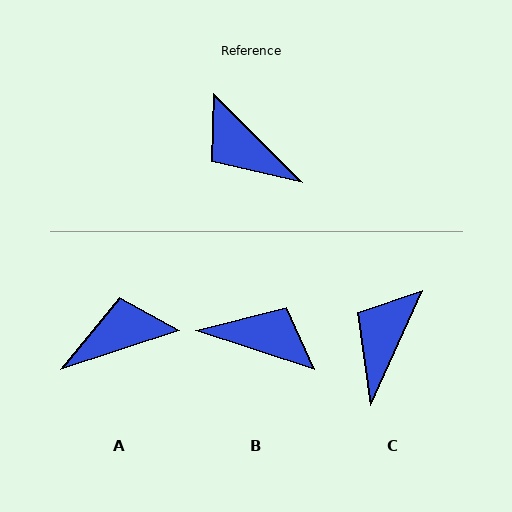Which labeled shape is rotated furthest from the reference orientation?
B, about 153 degrees away.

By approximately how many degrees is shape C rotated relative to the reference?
Approximately 69 degrees clockwise.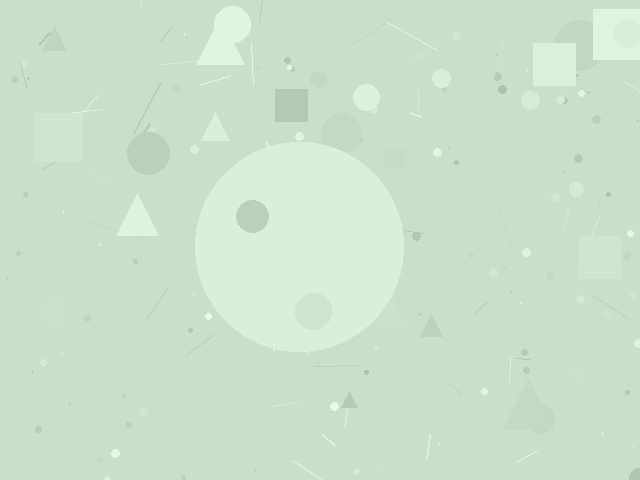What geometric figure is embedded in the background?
A circle is embedded in the background.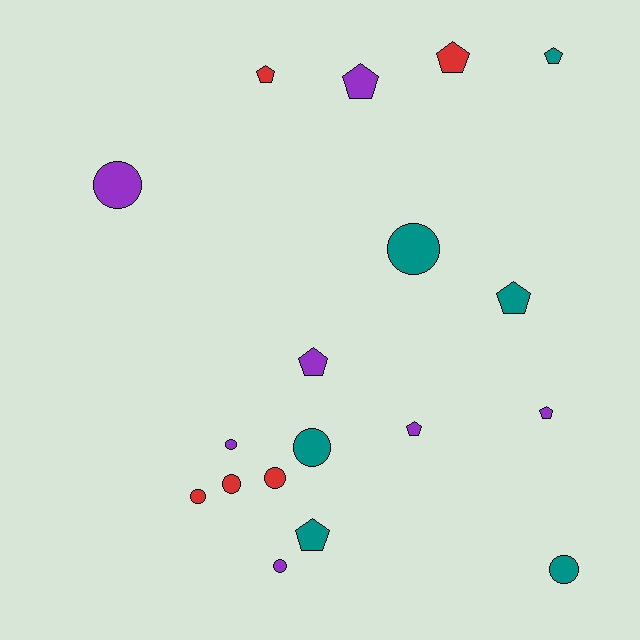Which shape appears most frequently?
Circle, with 9 objects.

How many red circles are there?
There are 3 red circles.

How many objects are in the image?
There are 18 objects.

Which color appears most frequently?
Purple, with 7 objects.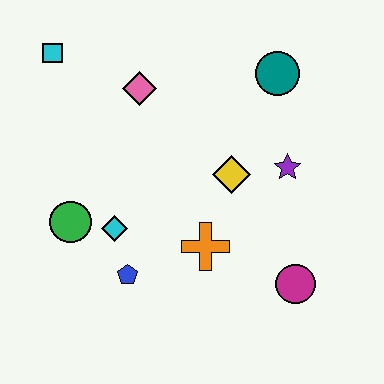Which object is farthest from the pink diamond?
The magenta circle is farthest from the pink diamond.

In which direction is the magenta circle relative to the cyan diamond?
The magenta circle is to the right of the cyan diamond.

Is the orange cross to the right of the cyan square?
Yes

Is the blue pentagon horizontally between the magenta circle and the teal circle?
No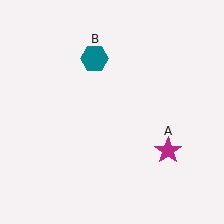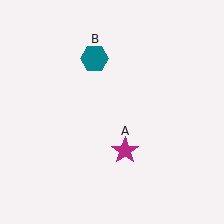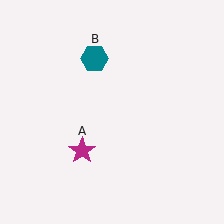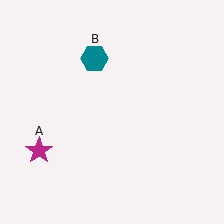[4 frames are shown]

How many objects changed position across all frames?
1 object changed position: magenta star (object A).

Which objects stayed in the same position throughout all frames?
Teal hexagon (object B) remained stationary.